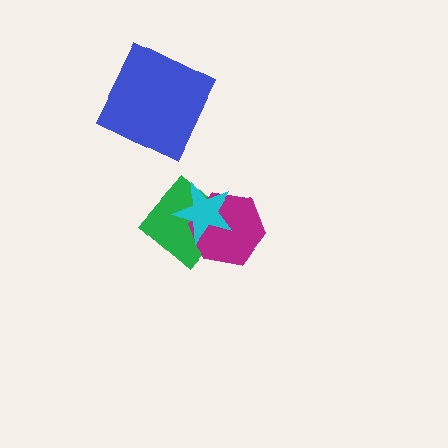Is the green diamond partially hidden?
Yes, it is partially covered by another shape.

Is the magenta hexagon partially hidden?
Yes, it is partially covered by another shape.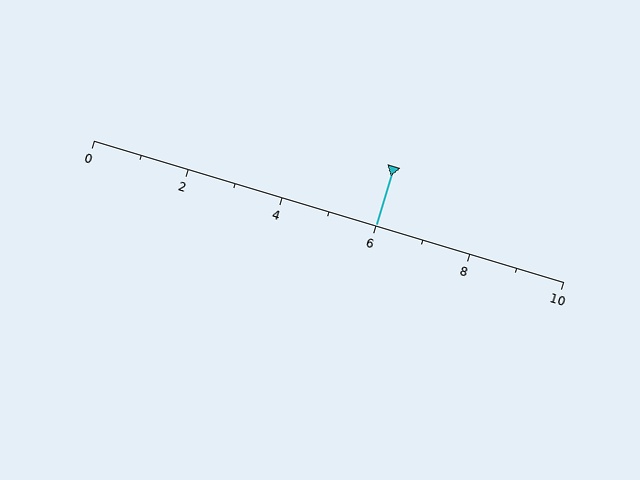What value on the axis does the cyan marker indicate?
The marker indicates approximately 6.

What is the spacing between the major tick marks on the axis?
The major ticks are spaced 2 apart.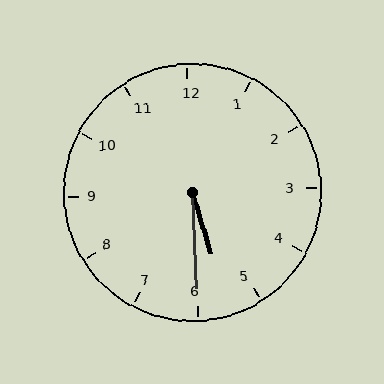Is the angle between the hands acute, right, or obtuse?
It is acute.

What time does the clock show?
5:30.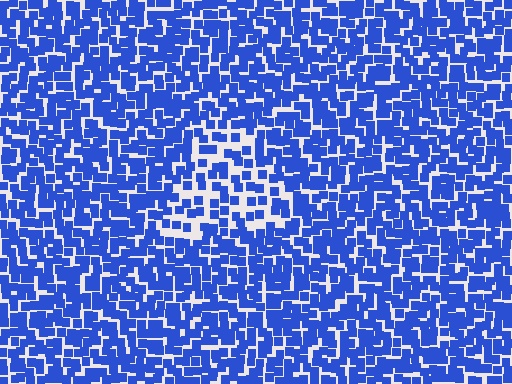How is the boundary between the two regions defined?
The boundary is defined by a change in element density (approximately 1.8x ratio). All elements are the same color, size, and shape.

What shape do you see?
I see a triangle.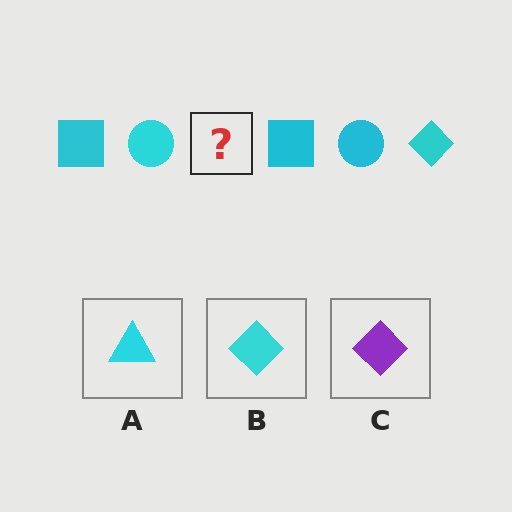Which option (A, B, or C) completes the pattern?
B.